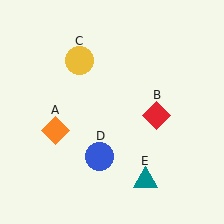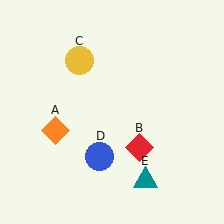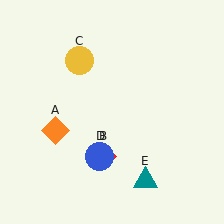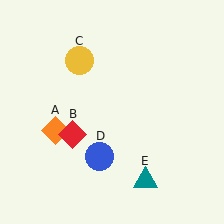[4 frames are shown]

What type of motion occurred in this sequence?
The red diamond (object B) rotated clockwise around the center of the scene.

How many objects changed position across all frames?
1 object changed position: red diamond (object B).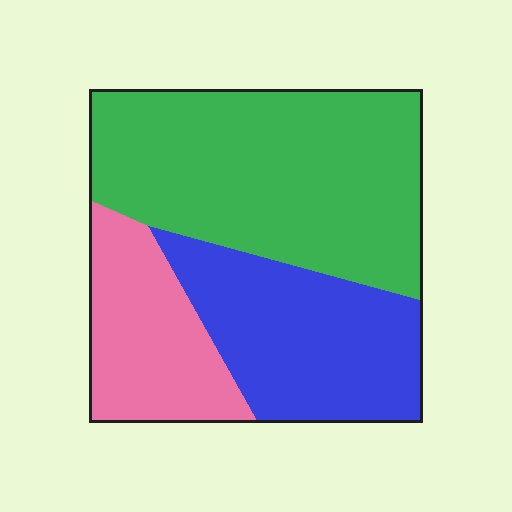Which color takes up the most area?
Green, at roughly 50%.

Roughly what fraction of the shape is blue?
Blue covers 30% of the shape.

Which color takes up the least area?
Pink, at roughly 20%.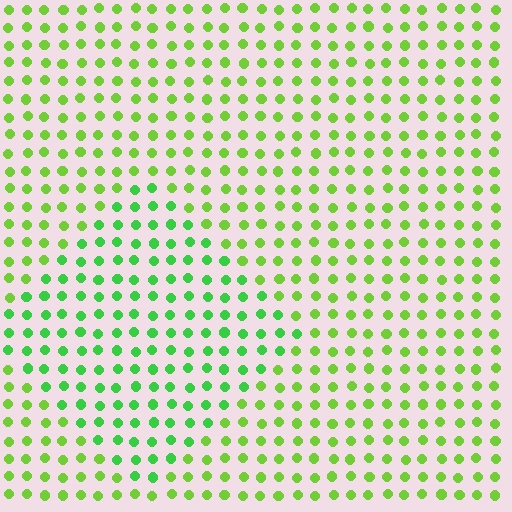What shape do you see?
I see a diamond.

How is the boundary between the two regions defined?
The boundary is defined purely by a slight shift in hue (about 28 degrees). Spacing, size, and orientation are identical on both sides.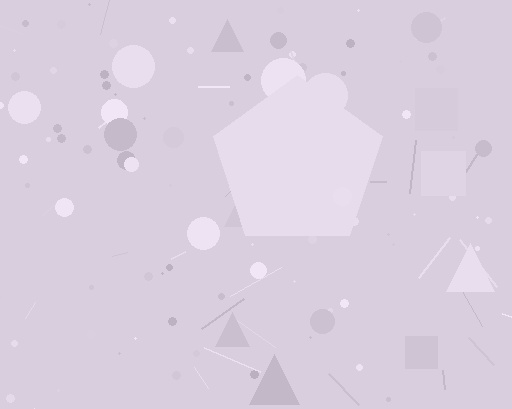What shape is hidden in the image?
A pentagon is hidden in the image.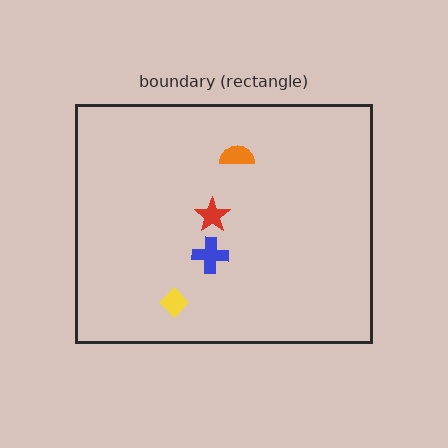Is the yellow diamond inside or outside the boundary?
Inside.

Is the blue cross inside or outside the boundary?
Inside.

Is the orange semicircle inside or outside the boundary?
Inside.